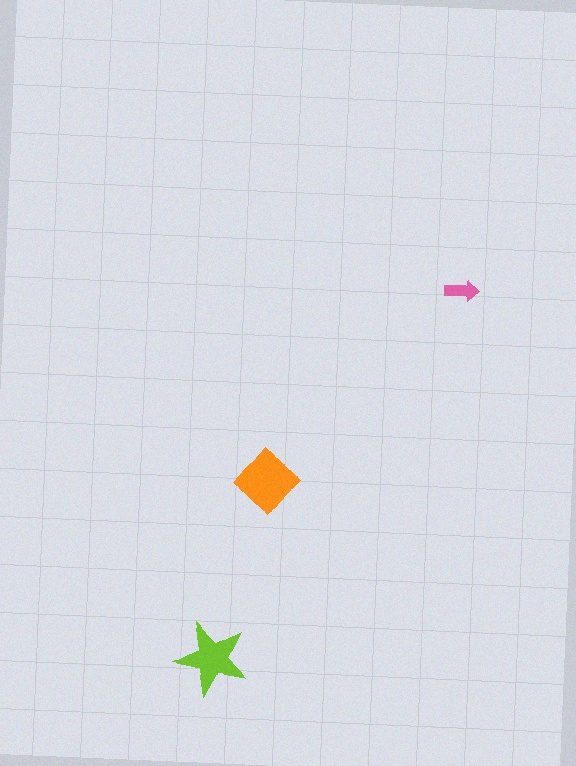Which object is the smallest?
The pink arrow.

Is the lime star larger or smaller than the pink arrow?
Larger.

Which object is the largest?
The orange diamond.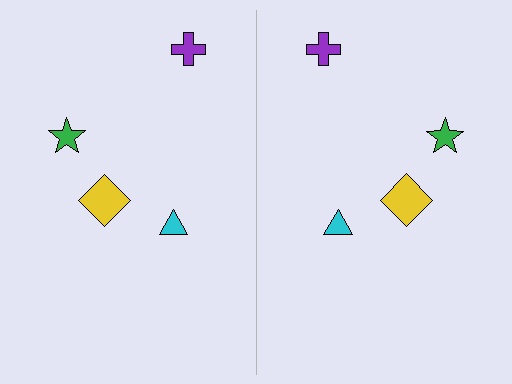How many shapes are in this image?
There are 8 shapes in this image.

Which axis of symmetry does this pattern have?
The pattern has a vertical axis of symmetry running through the center of the image.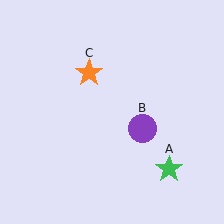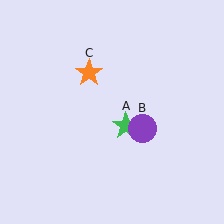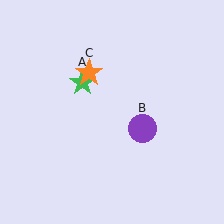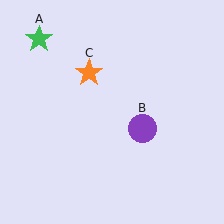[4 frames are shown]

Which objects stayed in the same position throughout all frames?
Purple circle (object B) and orange star (object C) remained stationary.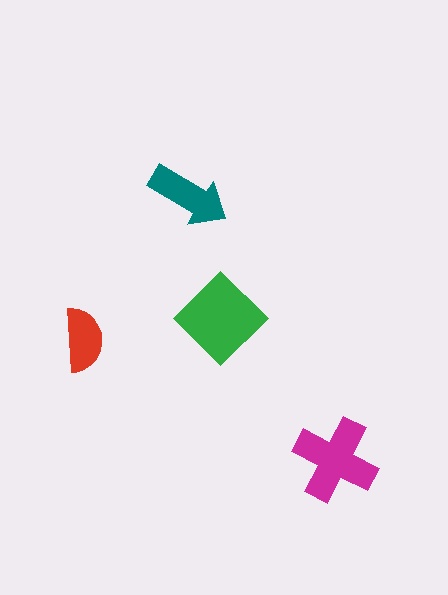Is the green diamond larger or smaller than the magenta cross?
Larger.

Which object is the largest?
The green diamond.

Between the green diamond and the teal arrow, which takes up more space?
The green diamond.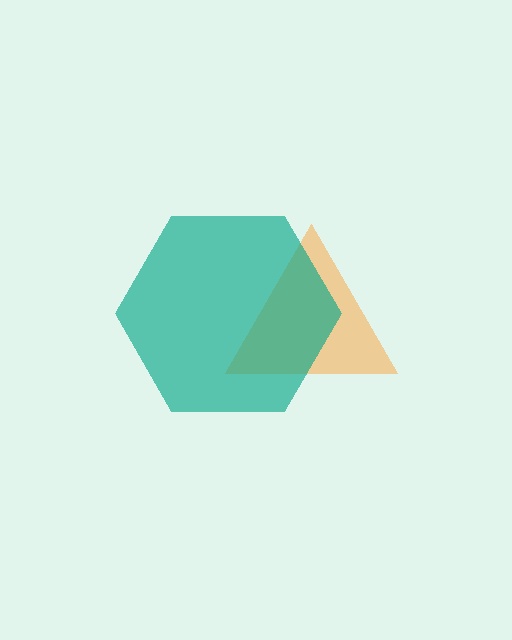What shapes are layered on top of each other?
The layered shapes are: an orange triangle, a teal hexagon.